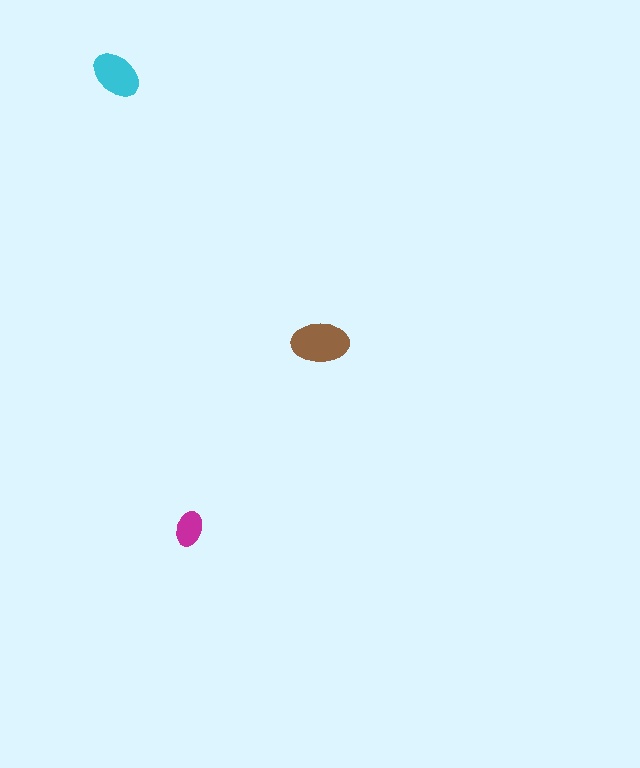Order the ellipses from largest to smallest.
the brown one, the cyan one, the magenta one.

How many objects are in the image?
There are 3 objects in the image.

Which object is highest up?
The cyan ellipse is topmost.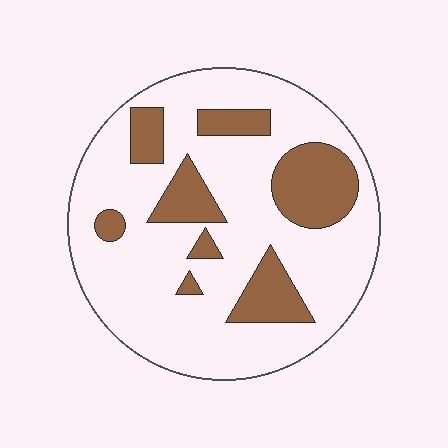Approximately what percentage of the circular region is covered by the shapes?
Approximately 25%.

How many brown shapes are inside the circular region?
8.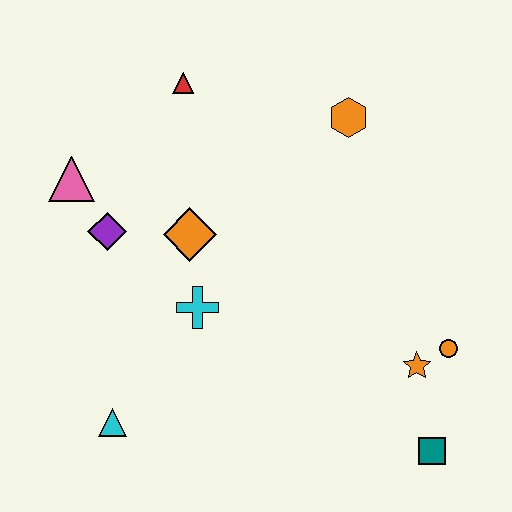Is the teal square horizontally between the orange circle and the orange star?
Yes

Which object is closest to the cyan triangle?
The cyan cross is closest to the cyan triangle.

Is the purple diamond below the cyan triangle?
No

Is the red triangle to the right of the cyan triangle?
Yes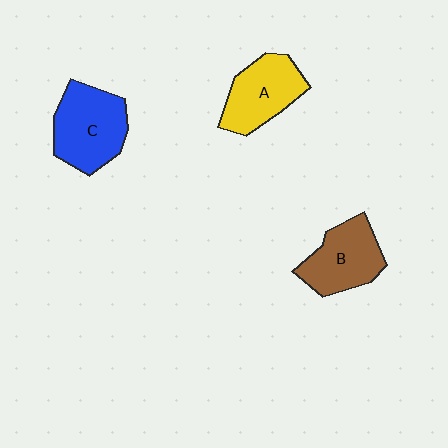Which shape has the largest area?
Shape C (blue).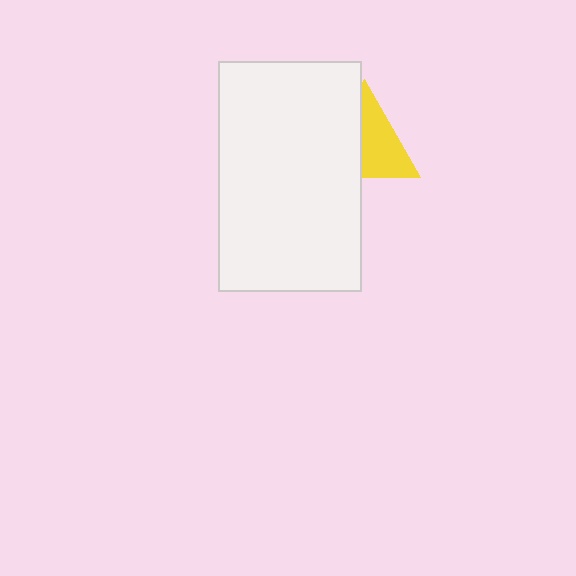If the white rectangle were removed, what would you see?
You would see the complete yellow triangle.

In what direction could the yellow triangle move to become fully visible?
The yellow triangle could move right. That would shift it out from behind the white rectangle entirely.